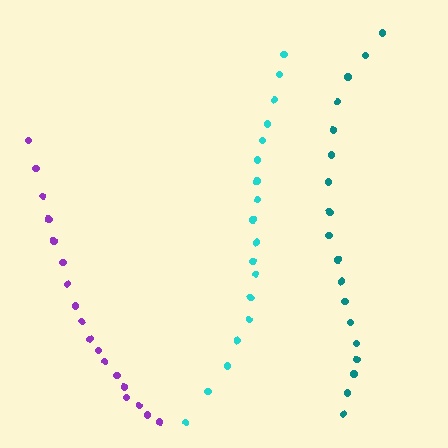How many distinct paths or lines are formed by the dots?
There are 3 distinct paths.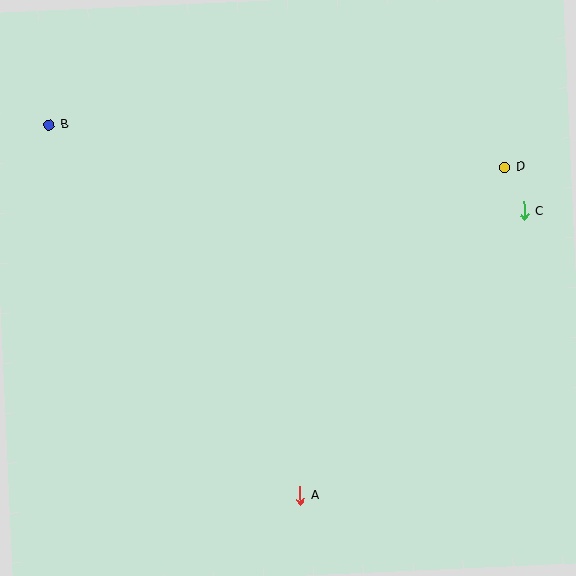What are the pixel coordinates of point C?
Point C is at (524, 211).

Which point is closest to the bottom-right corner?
Point A is closest to the bottom-right corner.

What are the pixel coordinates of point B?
Point B is at (49, 125).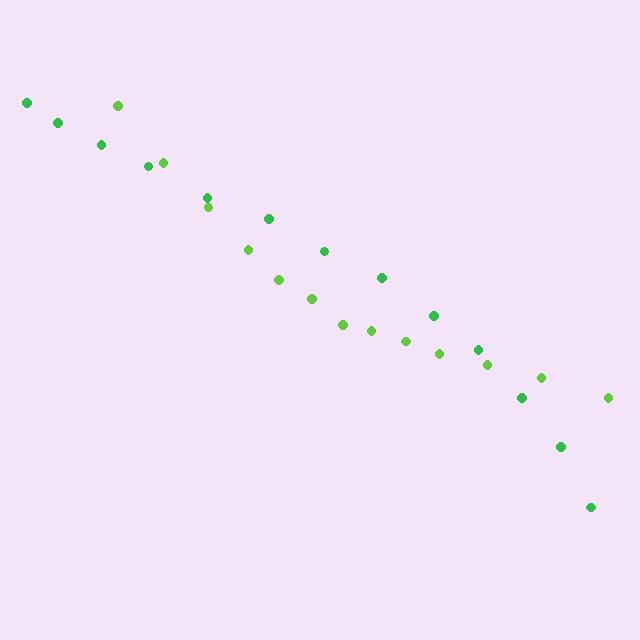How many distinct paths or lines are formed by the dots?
There are 2 distinct paths.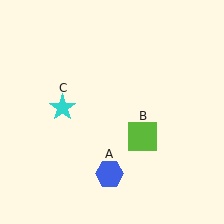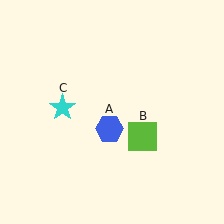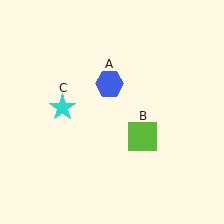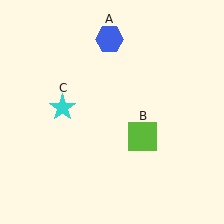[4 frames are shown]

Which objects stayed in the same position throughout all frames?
Lime square (object B) and cyan star (object C) remained stationary.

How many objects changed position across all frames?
1 object changed position: blue hexagon (object A).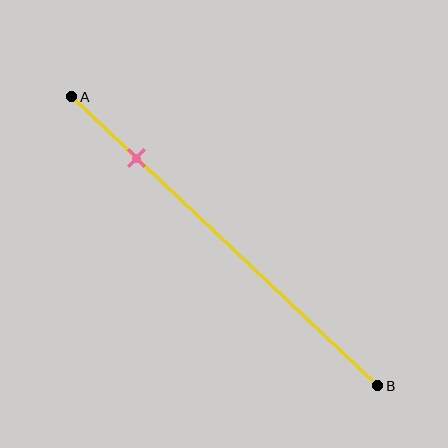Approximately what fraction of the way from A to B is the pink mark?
The pink mark is approximately 20% of the way from A to B.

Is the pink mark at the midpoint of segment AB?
No, the mark is at about 20% from A, not at the 50% midpoint.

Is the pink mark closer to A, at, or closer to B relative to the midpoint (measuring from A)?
The pink mark is closer to point A than the midpoint of segment AB.